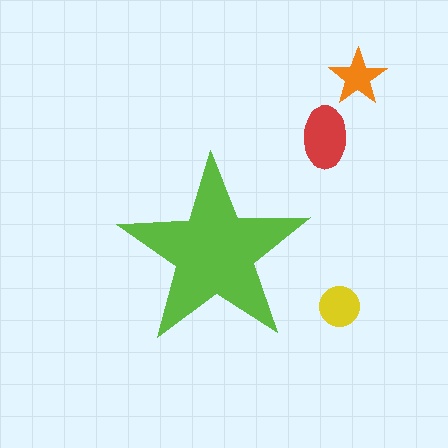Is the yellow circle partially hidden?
No, the yellow circle is fully visible.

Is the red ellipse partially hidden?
No, the red ellipse is fully visible.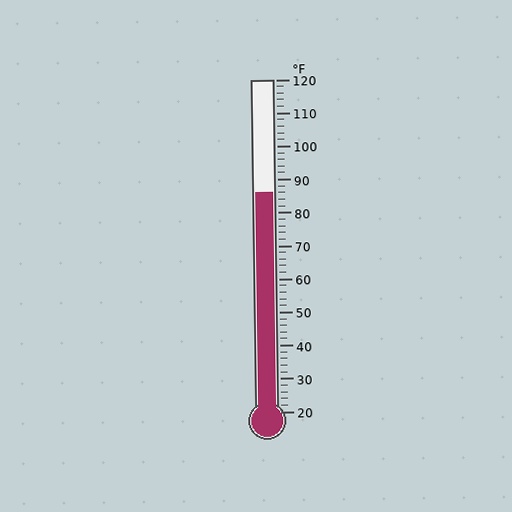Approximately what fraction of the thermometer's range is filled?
The thermometer is filled to approximately 65% of its range.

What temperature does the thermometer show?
The thermometer shows approximately 86°F.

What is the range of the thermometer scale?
The thermometer scale ranges from 20°F to 120°F.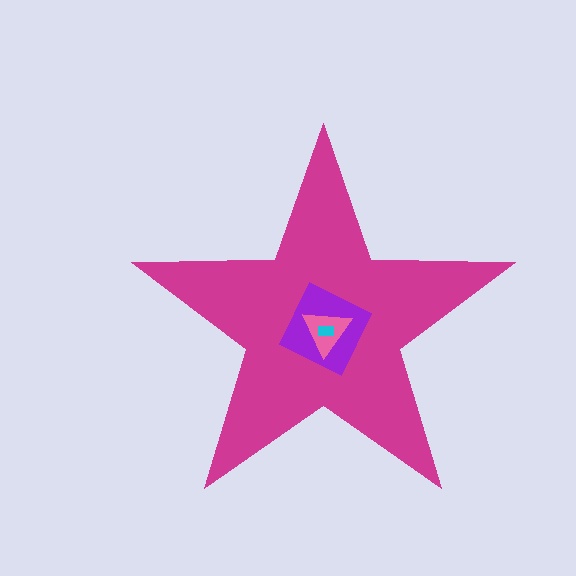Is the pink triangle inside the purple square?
Yes.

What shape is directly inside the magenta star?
The purple square.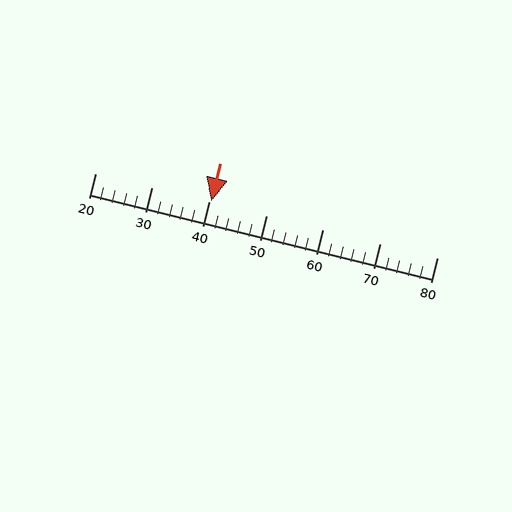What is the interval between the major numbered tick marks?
The major tick marks are spaced 10 units apart.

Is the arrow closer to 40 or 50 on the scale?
The arrow is closer to 40.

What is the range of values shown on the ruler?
The ruler shows values from 20 to 80.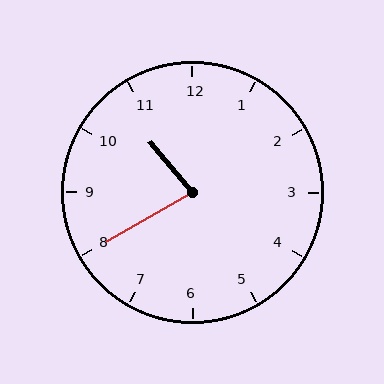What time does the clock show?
10:40.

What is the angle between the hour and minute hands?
Approximately 80 degrees.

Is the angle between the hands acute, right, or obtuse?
It is acute.